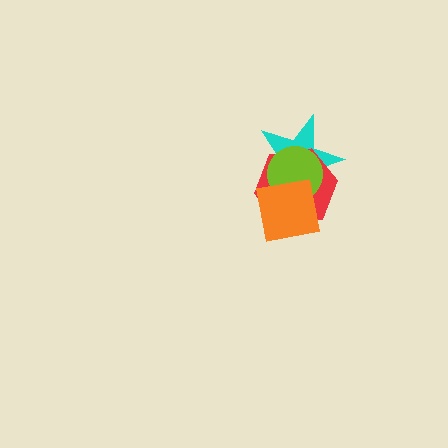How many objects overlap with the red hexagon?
3 objects overlap with the red hexagon.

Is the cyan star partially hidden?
Yes, it is partially covered by another shape.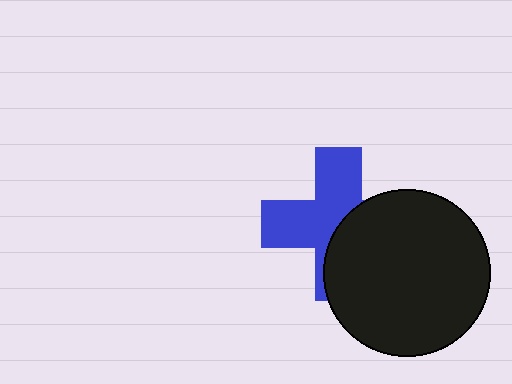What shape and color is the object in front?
The object in front is a black circle.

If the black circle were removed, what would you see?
You would see the complete blue cross.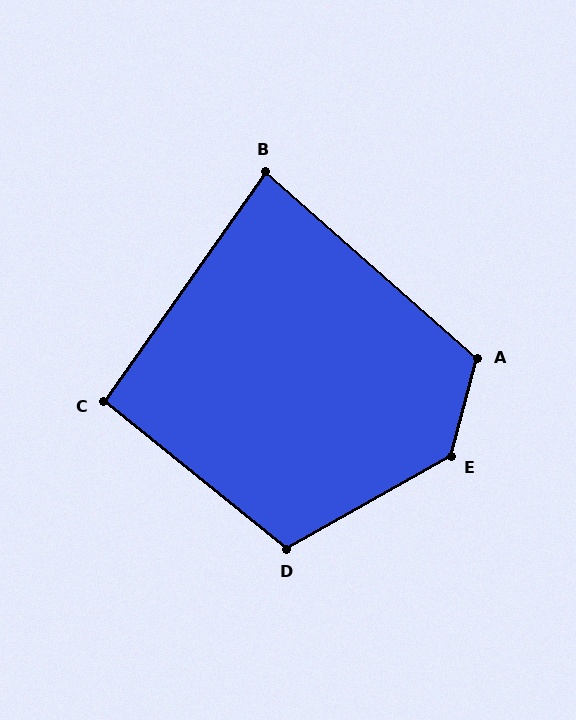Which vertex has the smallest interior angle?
B, at approximately 84 degrees.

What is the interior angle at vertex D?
Approximately 112 degrees (obtuse).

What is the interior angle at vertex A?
Approximately 116 degrees (obtuse).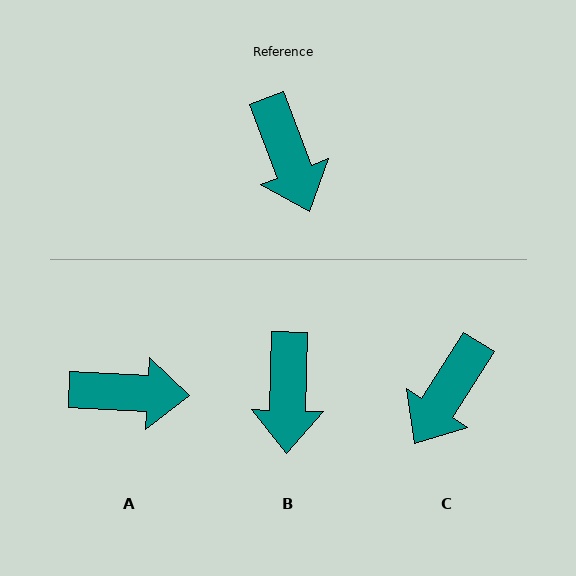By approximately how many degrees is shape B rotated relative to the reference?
Approximately 23 degrees clockwise.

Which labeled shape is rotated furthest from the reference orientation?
A, about 66 degrees away.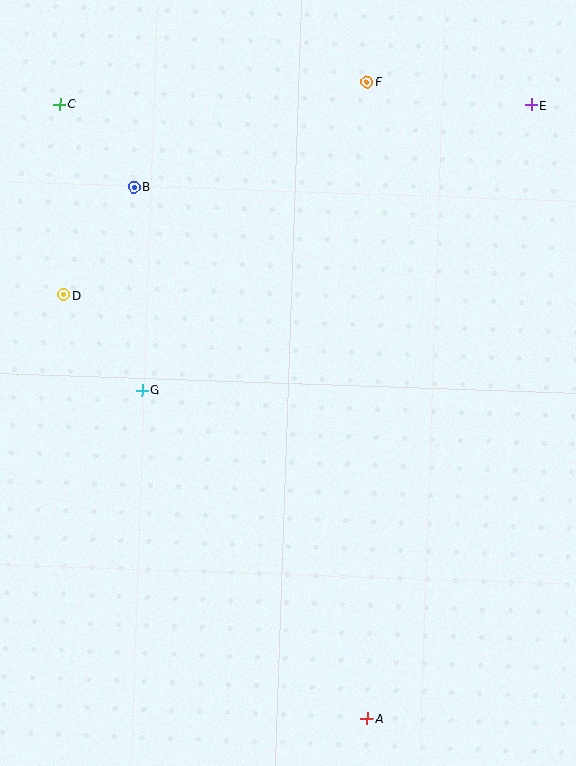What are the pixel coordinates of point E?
Point E is at (531, 105).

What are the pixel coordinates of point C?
Point C is at (60, 104).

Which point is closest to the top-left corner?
Point C is closest to the top-left corner.